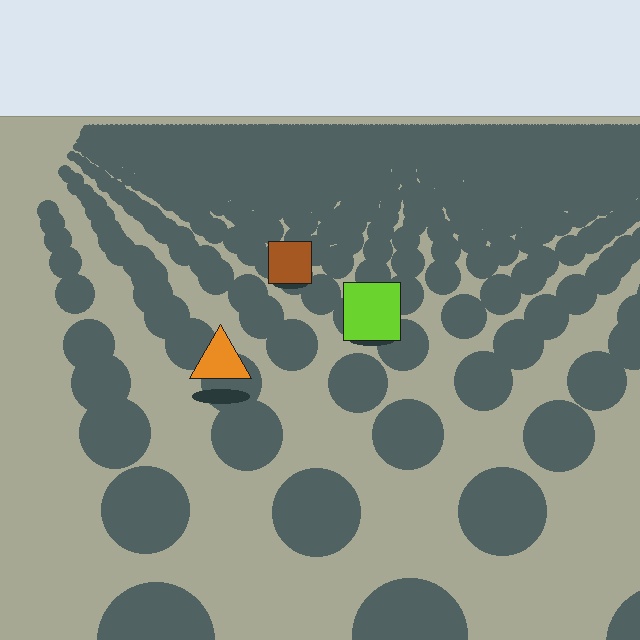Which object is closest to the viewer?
The orange triangle is closest. The texture marks near it are larger and more spread out.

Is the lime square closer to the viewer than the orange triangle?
No. The orange triangle is closer — you can tell from the texture gradient: the ground texture is coarser near it.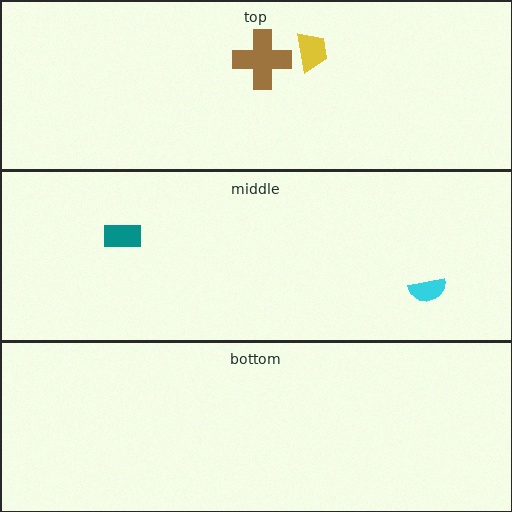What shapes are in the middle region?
The cyan semicircle, the teal rectangle.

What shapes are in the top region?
The brown cross, the yellow trapezoid.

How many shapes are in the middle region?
2.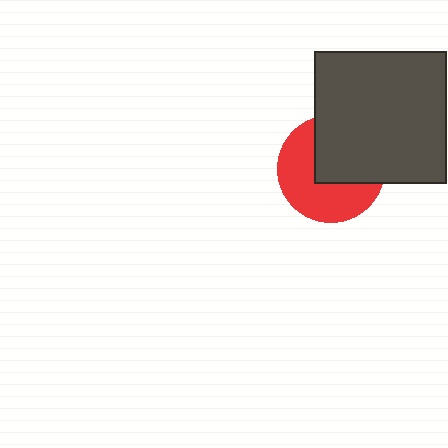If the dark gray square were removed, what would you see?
You would see the complete red circle.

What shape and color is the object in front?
The object in front is a dark gray square.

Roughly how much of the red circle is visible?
About half of it is visible (roughly 54%).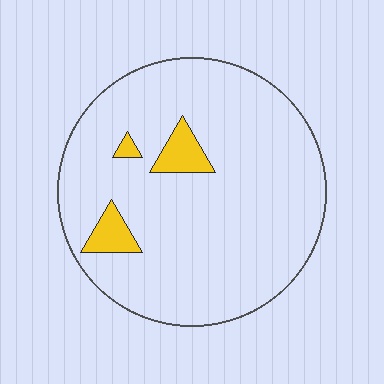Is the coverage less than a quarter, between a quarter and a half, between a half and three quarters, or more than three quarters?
Less than a quarter.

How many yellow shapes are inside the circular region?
3.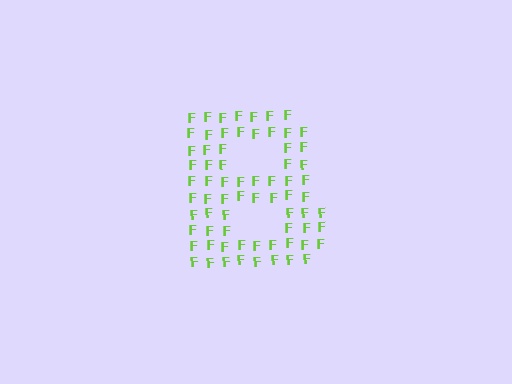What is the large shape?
The large shape is the letter B.